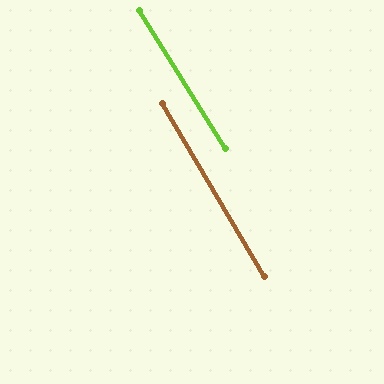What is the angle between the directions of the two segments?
Approximately 2 degrees.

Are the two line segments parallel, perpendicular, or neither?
Parallel — their directions differ by only 1.6°.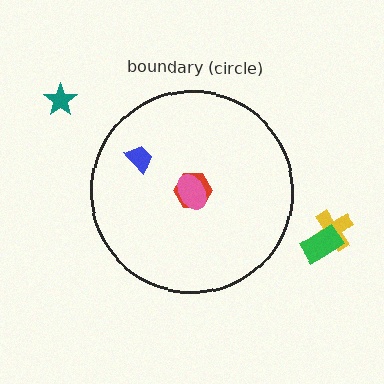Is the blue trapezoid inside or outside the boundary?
Inside.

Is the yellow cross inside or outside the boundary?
Outside.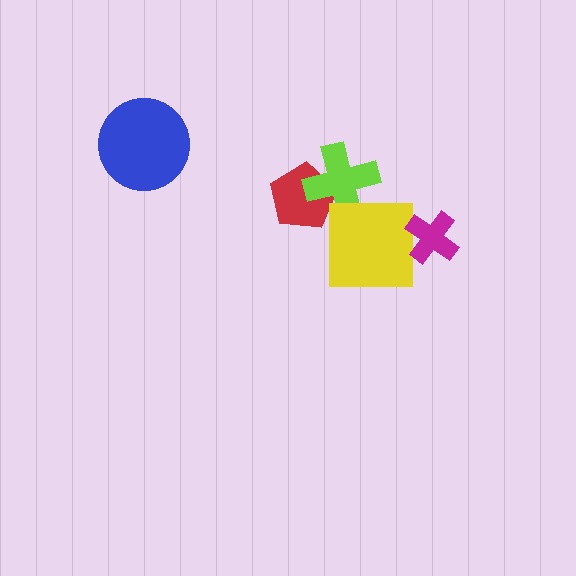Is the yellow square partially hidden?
Yes, it is partially covered by another shape.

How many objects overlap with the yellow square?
2 objects overlap with the yellow square.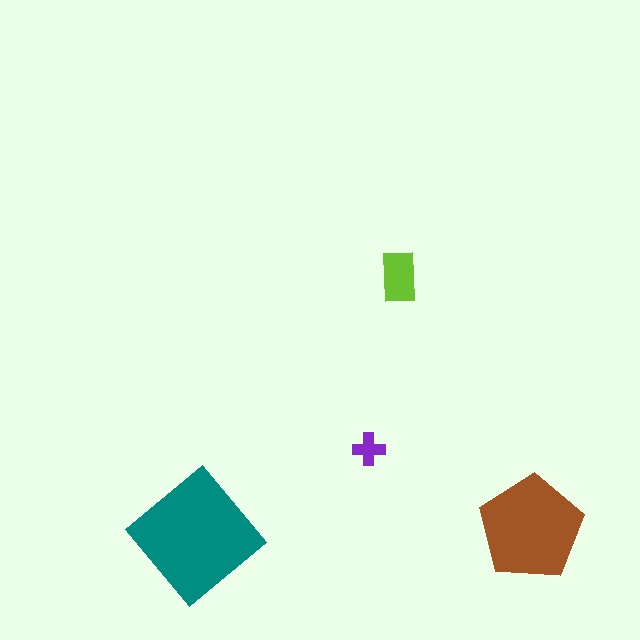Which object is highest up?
The lime rectangle is topmost.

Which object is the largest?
The teal diamond.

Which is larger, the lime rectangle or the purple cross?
The lime rectangle.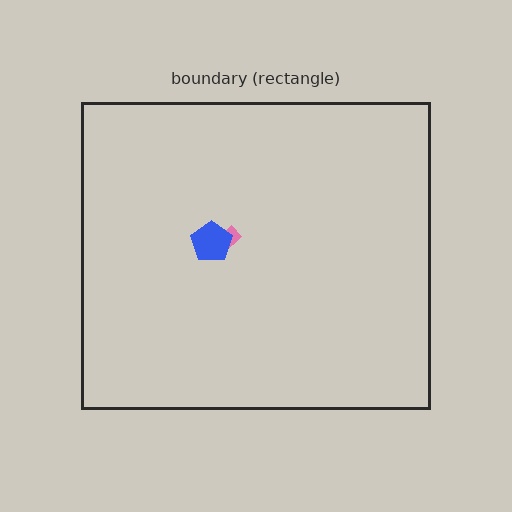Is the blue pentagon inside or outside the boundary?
Inside.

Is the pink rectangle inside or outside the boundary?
Inside.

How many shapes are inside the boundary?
2 inside, 0 outside.